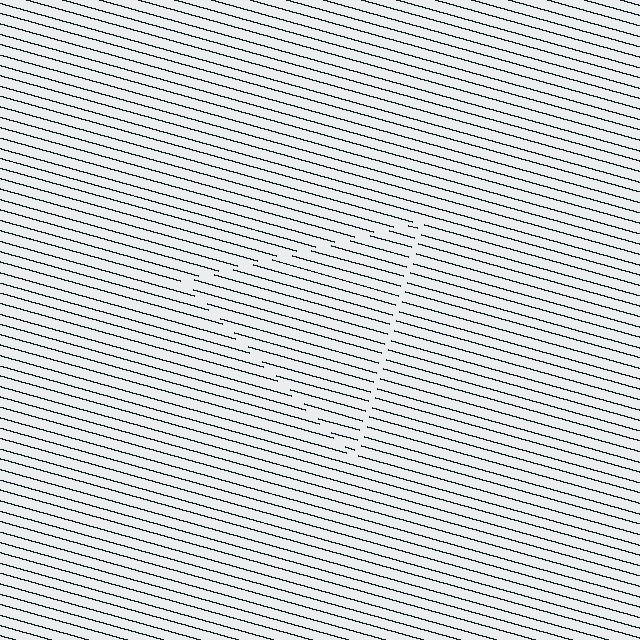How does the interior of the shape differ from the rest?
The interior of the shape contains the same grating, shifted by half a period — the contour is defined by the phase discontinuity where line-ends from the inner and outer gratings abut.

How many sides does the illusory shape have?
3 sides — the line-ends trace a triangle.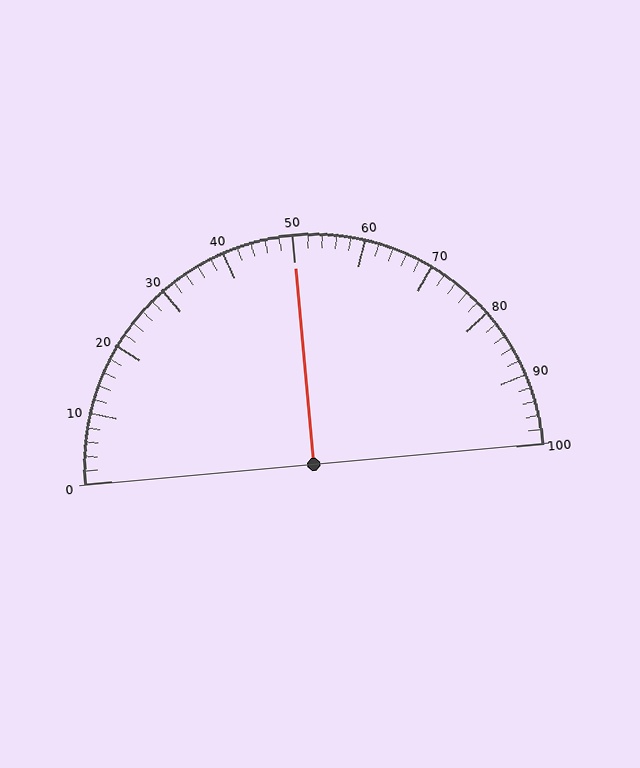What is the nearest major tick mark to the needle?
The nearest major tick mark is 50.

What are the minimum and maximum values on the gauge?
The gauge ranges from 0 to 100.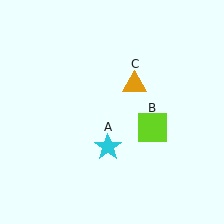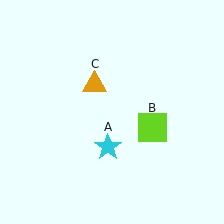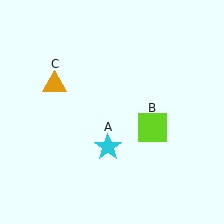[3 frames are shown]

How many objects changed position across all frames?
1 object changed position: orange triangle (object C).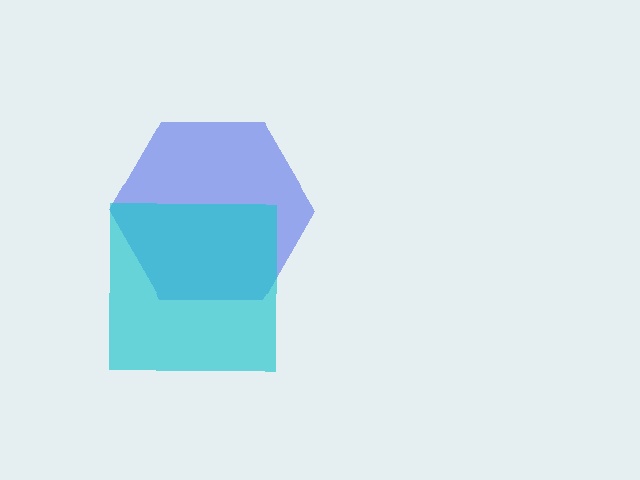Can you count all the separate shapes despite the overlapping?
Yes, there are 2 separate shapes.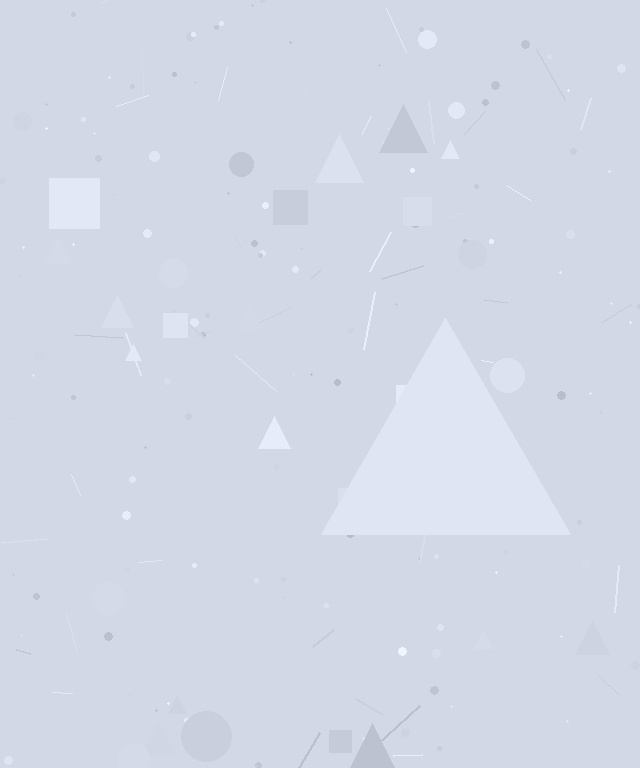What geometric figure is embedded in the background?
A triangle is embedded in the background.